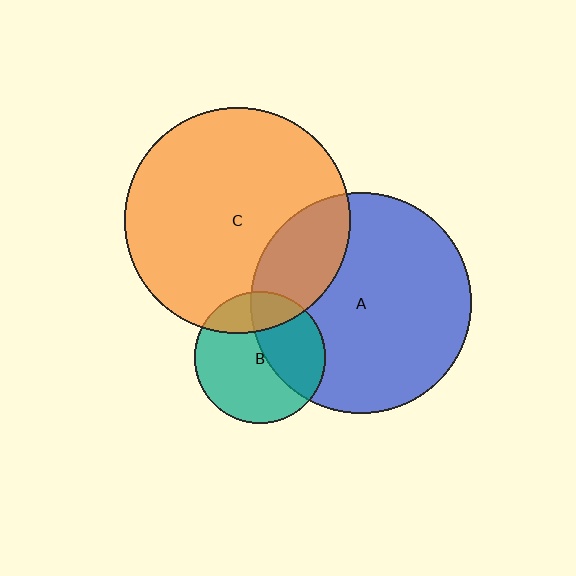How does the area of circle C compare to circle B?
Approximately 3.0 times.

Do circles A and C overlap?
Yes.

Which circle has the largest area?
Circle C (orange).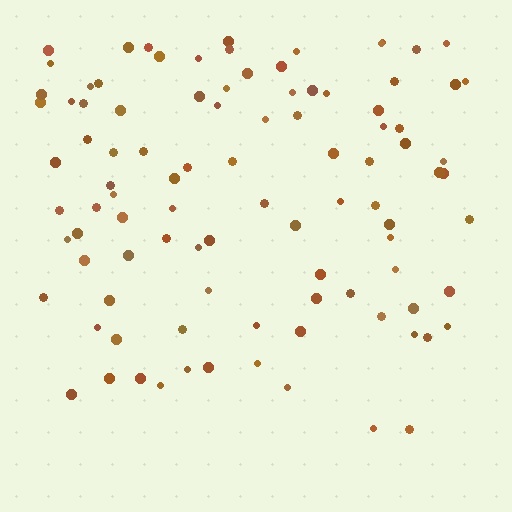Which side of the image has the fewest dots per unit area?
The bottom.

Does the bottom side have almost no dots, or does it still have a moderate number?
Still a moderate number, just noticeably fewer than the top.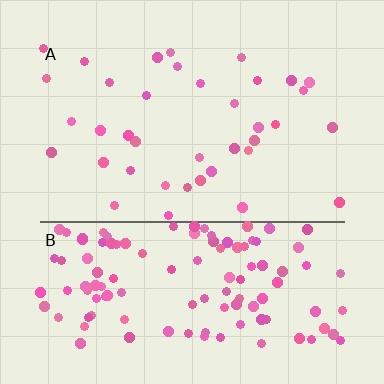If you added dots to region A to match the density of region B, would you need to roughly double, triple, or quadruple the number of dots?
Approximately triple.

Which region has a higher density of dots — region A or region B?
B (the bottom).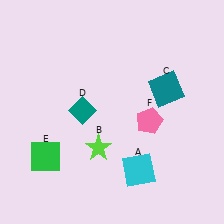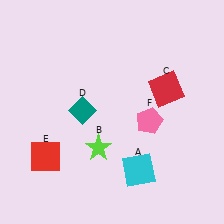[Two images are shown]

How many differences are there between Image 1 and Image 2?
There are 2 differences between the two images.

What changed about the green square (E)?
In Image 1, E is green. In Image 2, it changed to red.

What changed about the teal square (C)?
In Image 1, C is teal. In Image 2, it changed to red.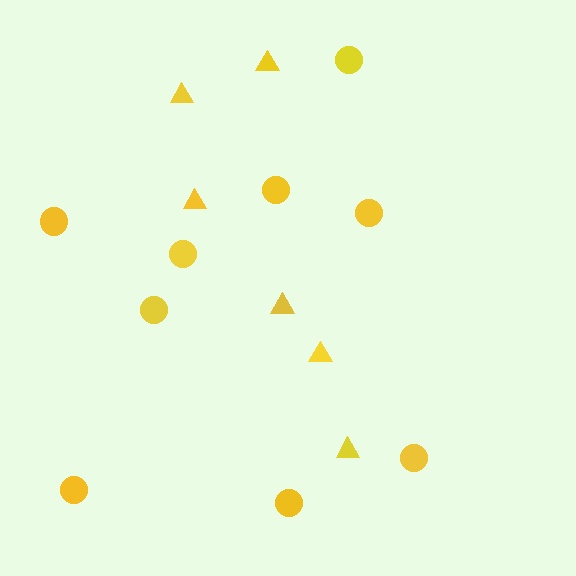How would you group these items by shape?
There are 2 groups: one group of triangles (6) and one group of circles (9).